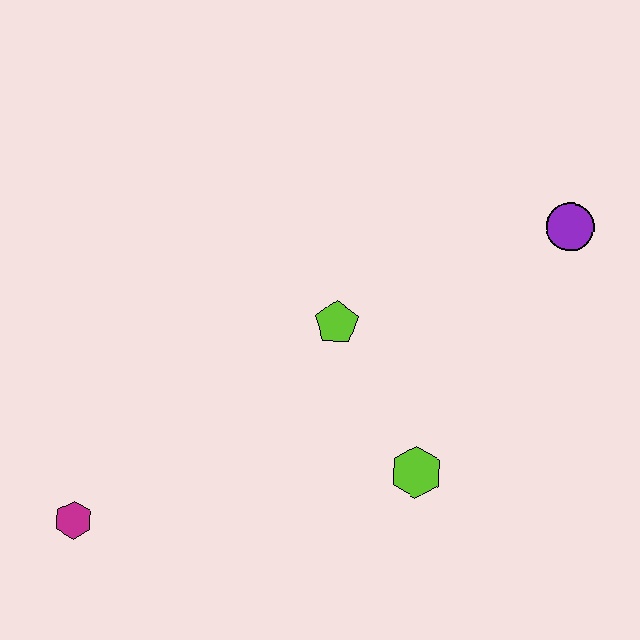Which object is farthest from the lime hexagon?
The magenta hexagon is farthest from the lime hexagon.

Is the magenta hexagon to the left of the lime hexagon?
Yes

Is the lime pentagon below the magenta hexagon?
No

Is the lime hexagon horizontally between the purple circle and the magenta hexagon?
Yes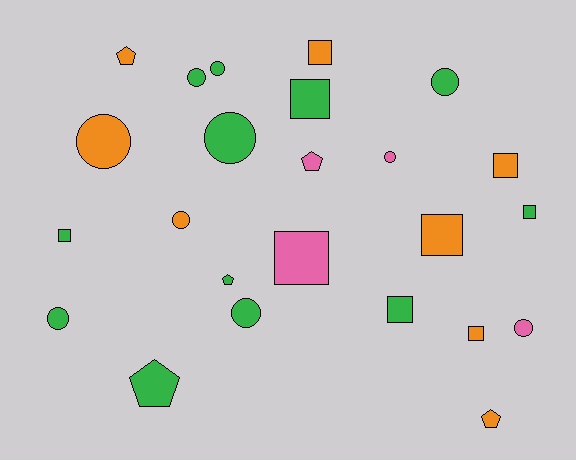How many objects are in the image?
There are 24 objects.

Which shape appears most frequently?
Circle, with 10 objects.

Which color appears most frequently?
Green, with 12 objects.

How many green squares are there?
There are 4 green squares.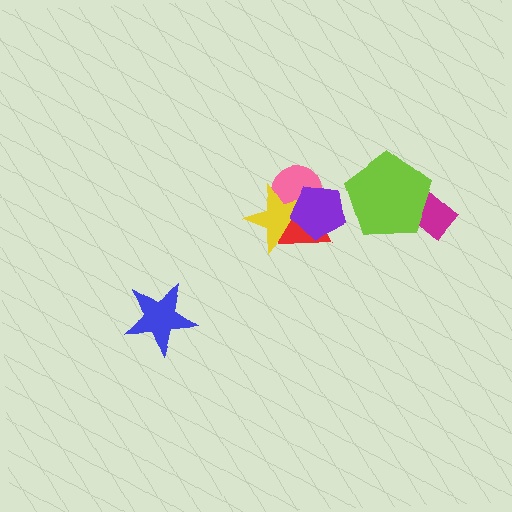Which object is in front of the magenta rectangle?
The lime pentagon is in front of the magenta rectangle.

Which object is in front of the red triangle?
The purple pentagon is in front of the red triangle.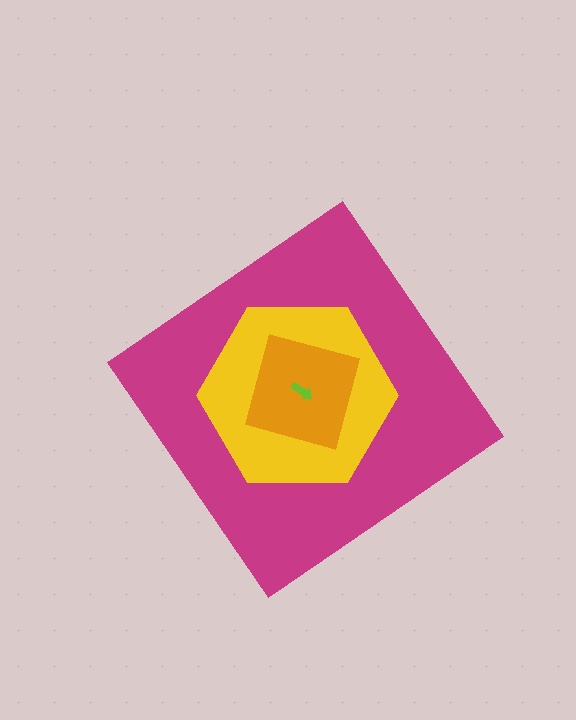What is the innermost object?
The lime arrow.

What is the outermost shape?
The magenta diamond.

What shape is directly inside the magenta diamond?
The yellow hexagon.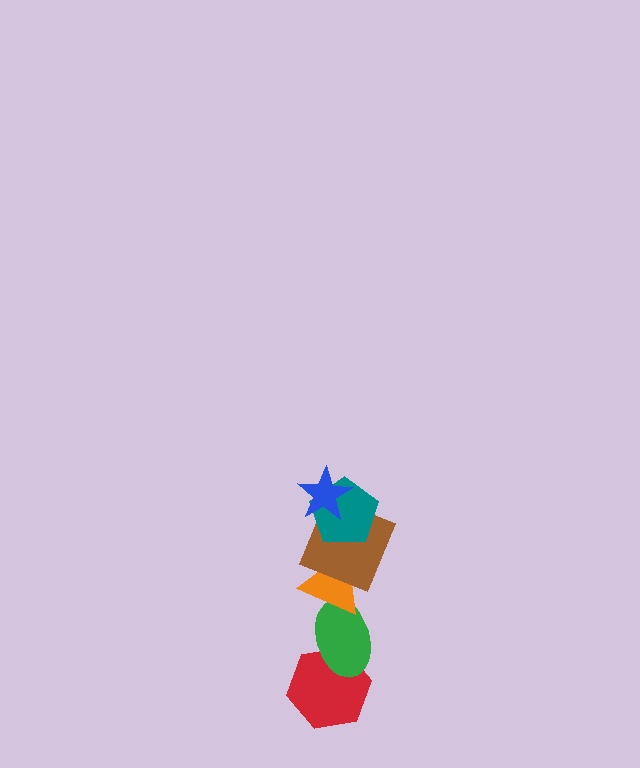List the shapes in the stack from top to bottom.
From top to bottom: the blue star, the teal pentagon, the brown square, the orange triangle, the green ellipse, the red hexagon.